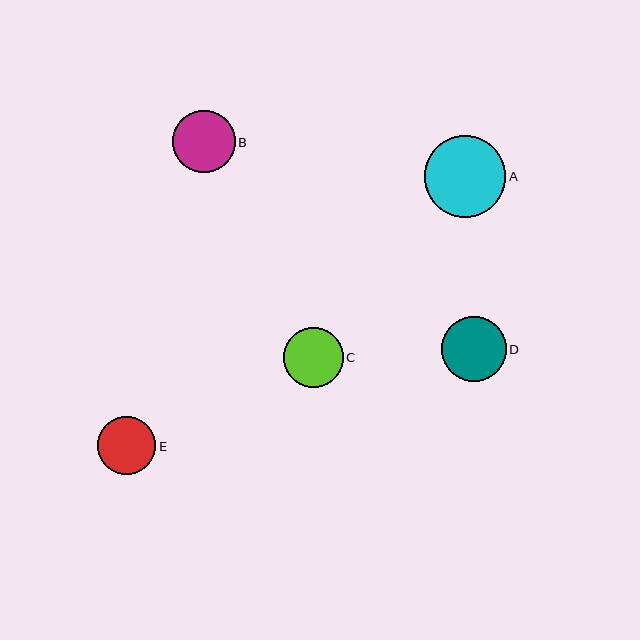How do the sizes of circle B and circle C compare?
Circle B and circle C are approximately the same size.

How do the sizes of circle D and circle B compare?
Circle D and circle B are approximately the same size.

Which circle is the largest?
Circle A is the largest with a size of approximately 82 pixels.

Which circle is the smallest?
Circle E is the smallest with a size of approximately 58 pixels.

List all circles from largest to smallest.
From largest to smallest: A, D, B, C, E.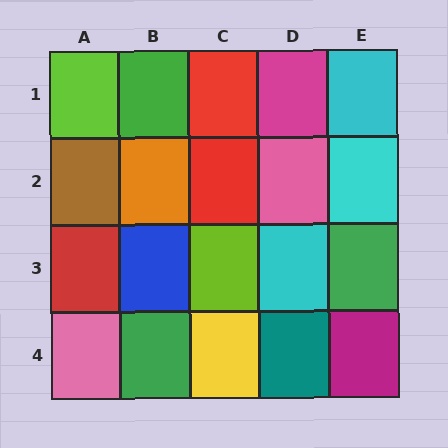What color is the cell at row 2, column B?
Orange.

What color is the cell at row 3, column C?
Lime.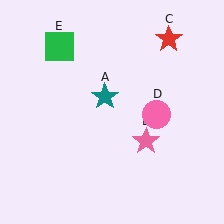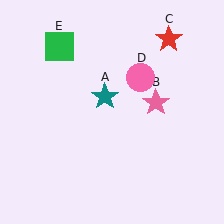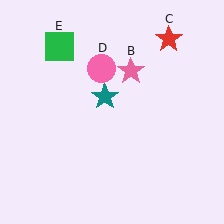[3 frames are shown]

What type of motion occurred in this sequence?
The pink star (object B), pink circle (object D) rotated counterclockwise around the center of the scene.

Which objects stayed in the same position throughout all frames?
Teal star (object A) and red star (object C) and green square (object E) remained stationary.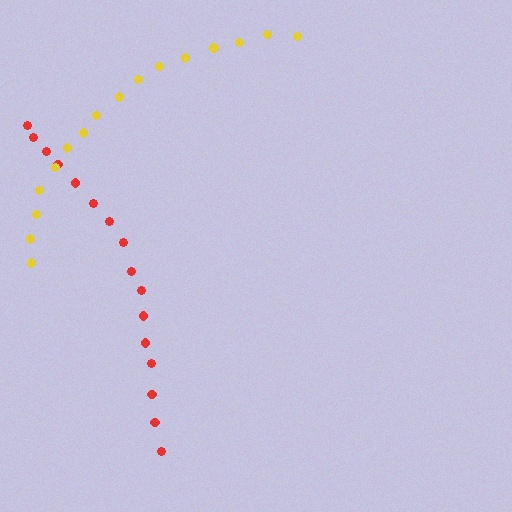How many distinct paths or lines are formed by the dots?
There are 2 distinct paths.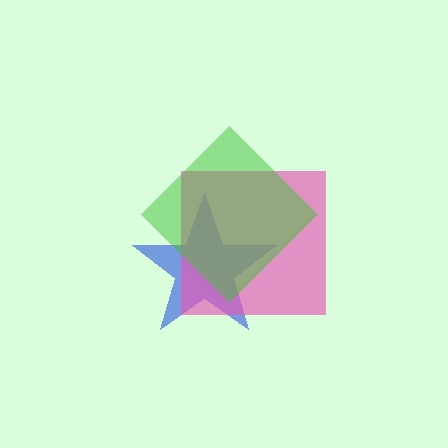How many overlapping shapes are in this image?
There are 3 overlapping shapes in the image.